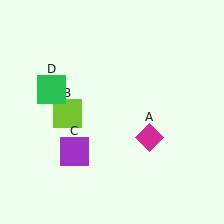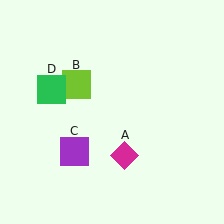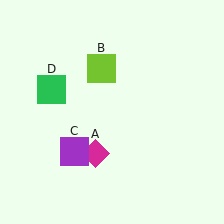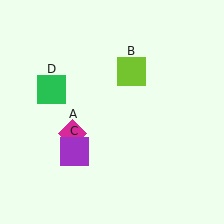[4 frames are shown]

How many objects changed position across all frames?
2 objects changed position: magenta diamond (object A), lime square (object B).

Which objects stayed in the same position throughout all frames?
Purple square (object C) and green square (object D) remained stationary.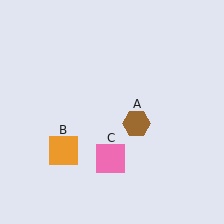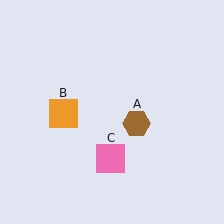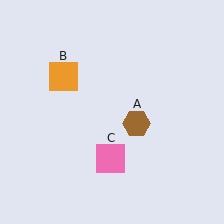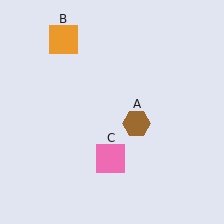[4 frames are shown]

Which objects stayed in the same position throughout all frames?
Brown hexagon (object A) and pink square (object C) remained stationary.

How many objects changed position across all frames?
1 object changed position: orange square (object B).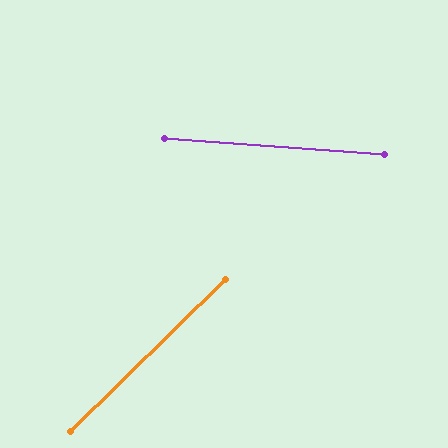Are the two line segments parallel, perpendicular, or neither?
Neither parallel nor perpendicular — they differ by about 49°.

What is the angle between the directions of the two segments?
Approximately 49 degrees.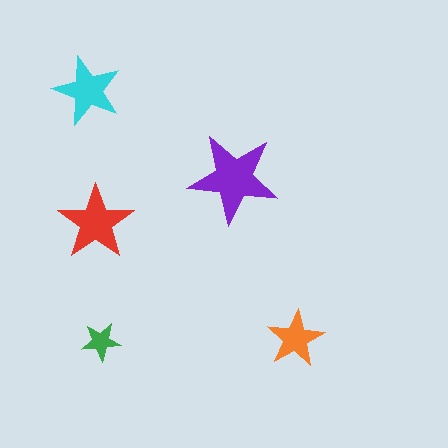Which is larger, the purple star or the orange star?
The purple one.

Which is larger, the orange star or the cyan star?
The cyan one.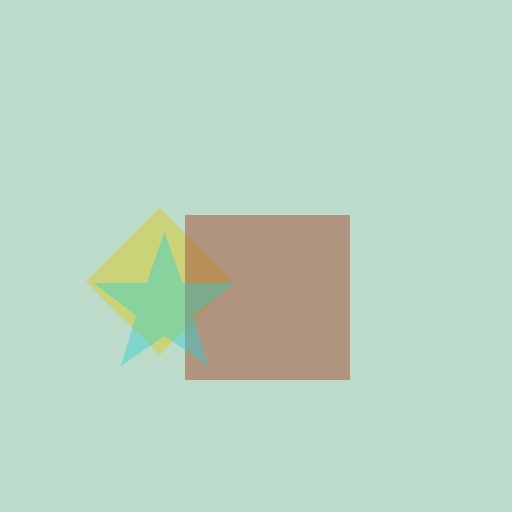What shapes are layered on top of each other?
The layered shapes are: a yellow diamond, a brown square, a cyan star.